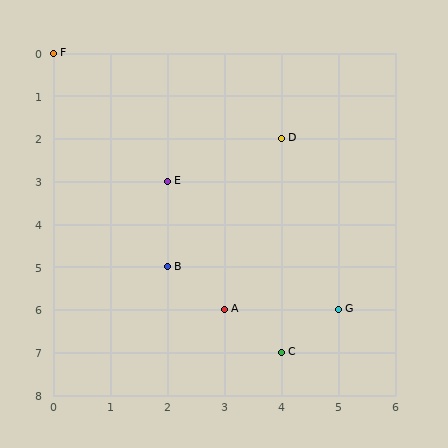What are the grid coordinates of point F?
Point F is at grid coordinates (0, 0).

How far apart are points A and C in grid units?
Points A and C are 1 column and 1 row apart (about 1.4 grid units diagonally).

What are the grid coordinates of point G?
Point G is at grid coordinates (5, 6).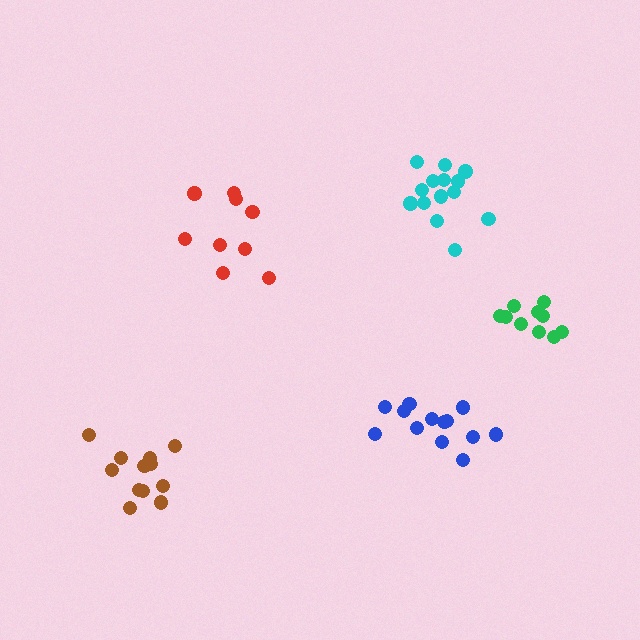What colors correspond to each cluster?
The clusters are colored: green, cyan, red, blue, brown.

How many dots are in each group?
Group 1: 10 dots, Group 2: 14 dots, Group 3: 9 dots, Group 4: 13 dots, Group 5: 12 dots (58 total).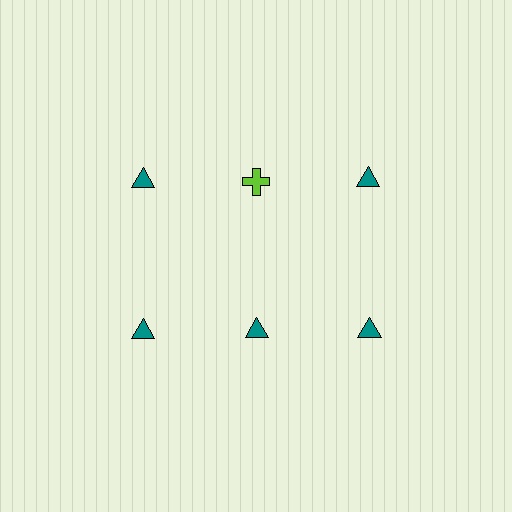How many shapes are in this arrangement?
There are 6 shapes arranged in a grid pattern.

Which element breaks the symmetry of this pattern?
The lime cross in the top row, second from left column breaks the symmetry. All other shapes are teal triangles.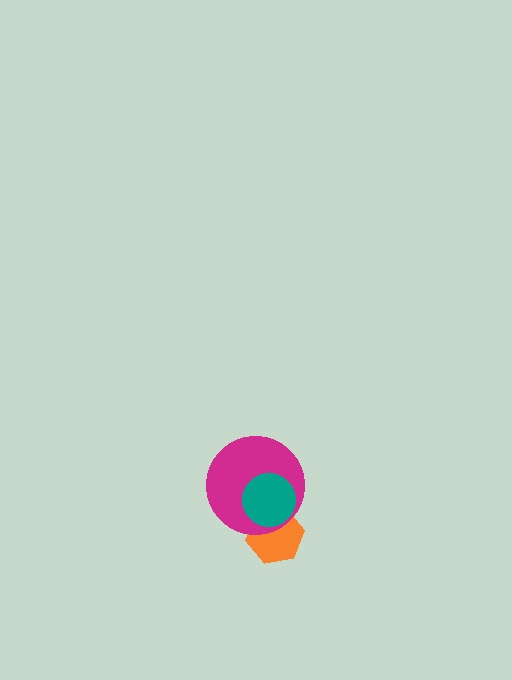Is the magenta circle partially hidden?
Yes, it is partially covered by another shape.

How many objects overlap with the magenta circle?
2 objects overlap with the magenta circle.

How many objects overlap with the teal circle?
2 objects overlap with the teal circle.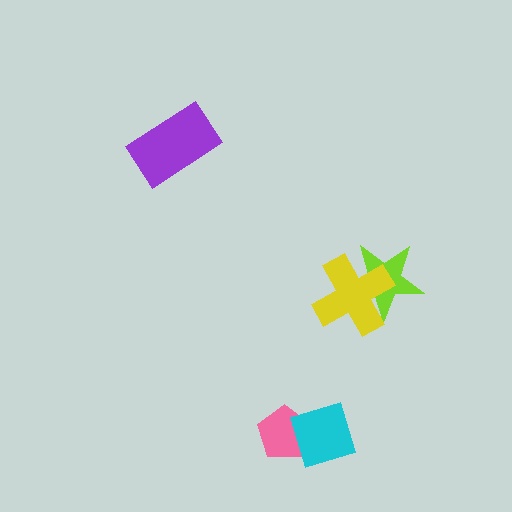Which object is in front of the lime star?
The yellow cross is in front of the lime star.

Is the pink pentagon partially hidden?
Yes, it is partially covered by another shape.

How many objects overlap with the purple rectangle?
0 objects overlap with the purple rectangle.